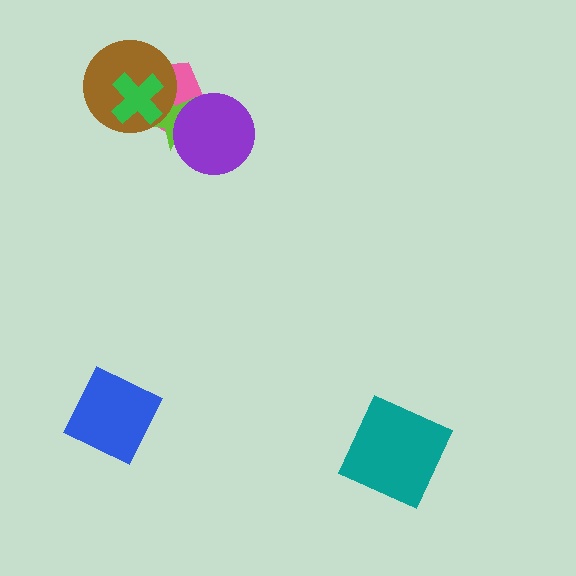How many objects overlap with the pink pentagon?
4 objects overlap with the pink pentagon.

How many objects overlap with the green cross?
3 objects overlap with the green cross.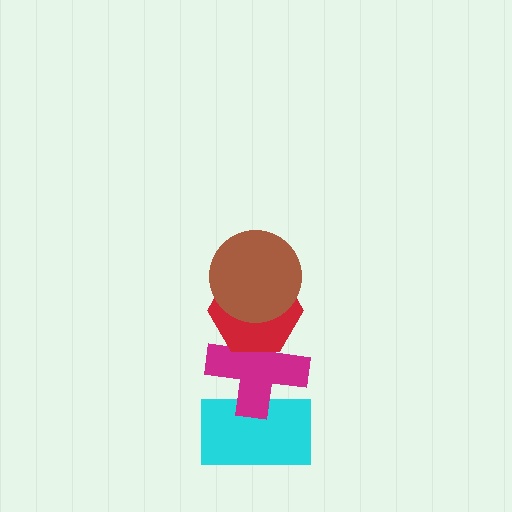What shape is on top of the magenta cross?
The red hexagon is on top of the magenta cross.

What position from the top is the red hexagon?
The red hexagon is 2nd from the top.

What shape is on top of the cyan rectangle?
The magenta cross is on top of the cyan rectangle.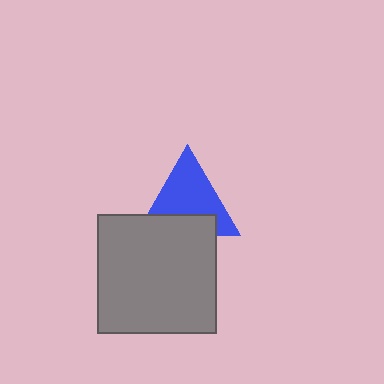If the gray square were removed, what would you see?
You would see the complete blue triangle.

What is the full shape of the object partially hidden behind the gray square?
The partially hidden object is a blue triangle.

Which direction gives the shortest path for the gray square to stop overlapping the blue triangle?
Moving down gives the shortest separation.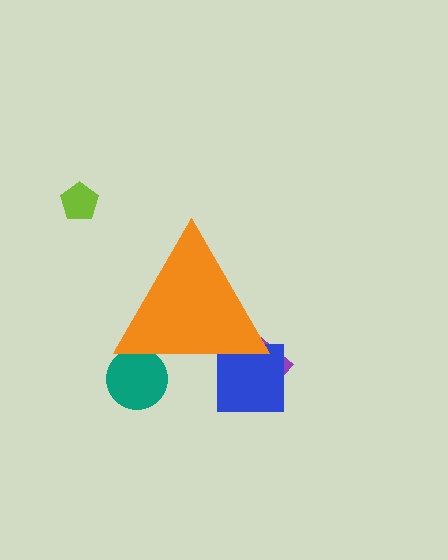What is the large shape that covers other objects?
An orange triangle.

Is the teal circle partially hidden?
Yes, the teal circle is partially hidden behind the orange triangle.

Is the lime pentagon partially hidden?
No, the lime pentagon is fully visible.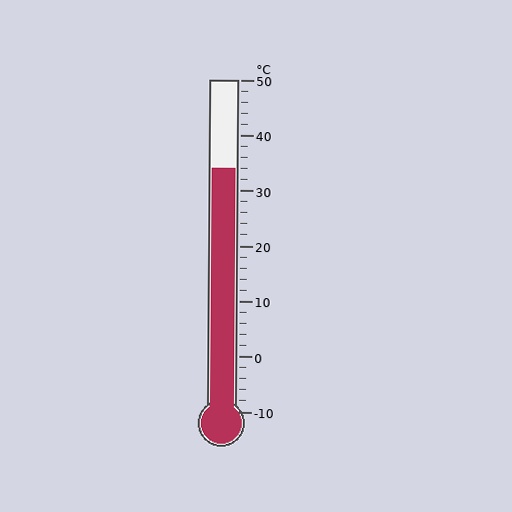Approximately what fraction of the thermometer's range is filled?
The thermometer is filled to approximately 75% of its range.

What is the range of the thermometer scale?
The thermometer scale ranges from -10°C to 50°C.